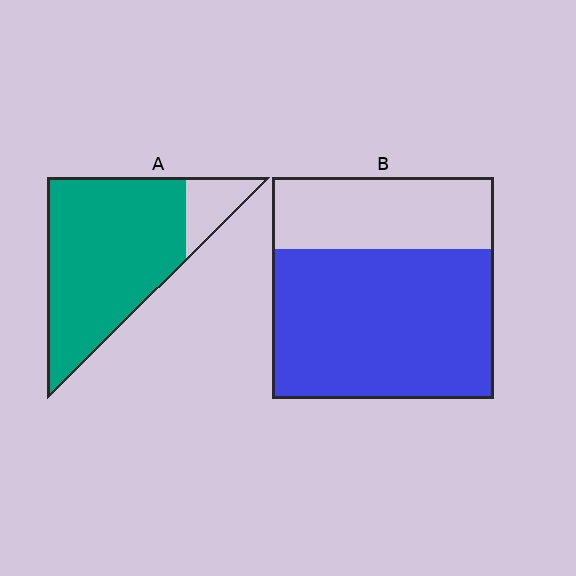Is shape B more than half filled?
Yes.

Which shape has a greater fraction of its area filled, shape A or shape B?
Shape A.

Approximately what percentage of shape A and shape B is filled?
A is approximately 85% and B is approximately 70%.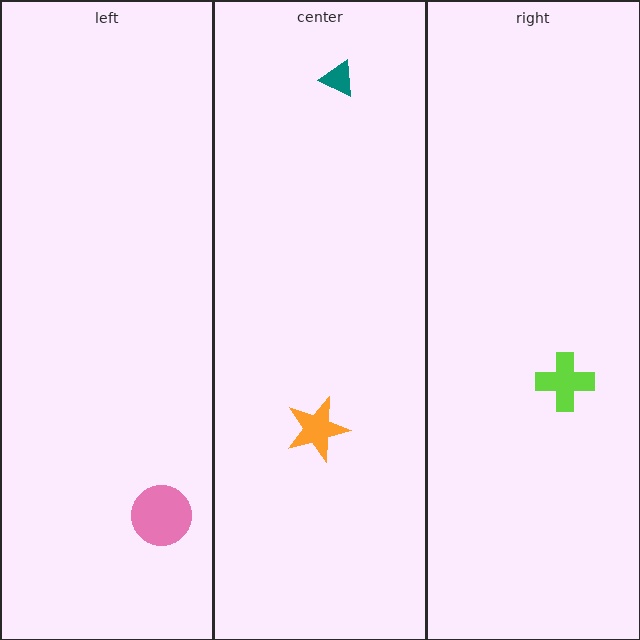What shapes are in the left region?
The pink circle.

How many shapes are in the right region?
1.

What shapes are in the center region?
The orange star, the teal triangle.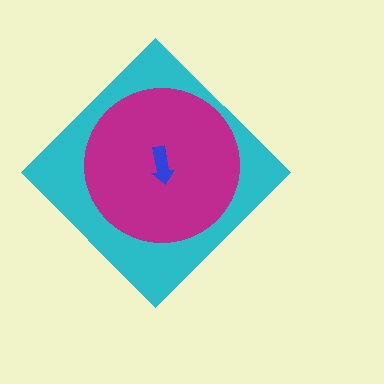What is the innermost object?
The blue arrow.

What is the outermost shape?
The cyan diamond.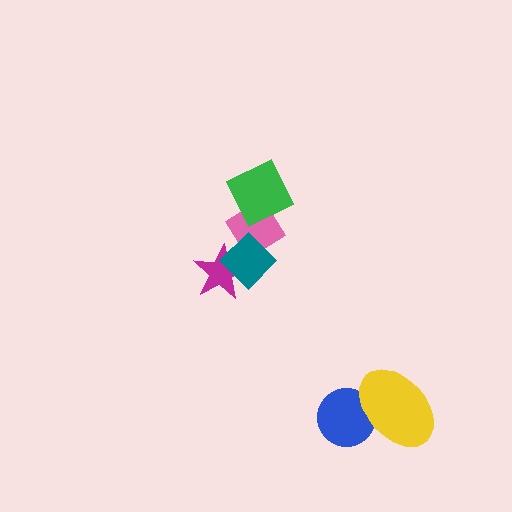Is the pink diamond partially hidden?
Yes, it is partially covered by another shape.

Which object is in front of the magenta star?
The teal diamond is in front of the magenta star.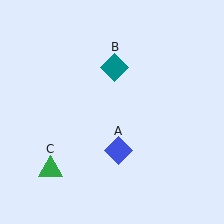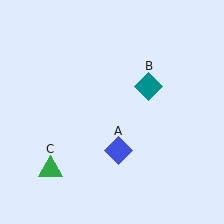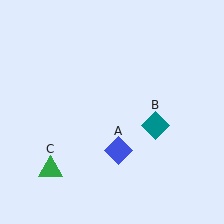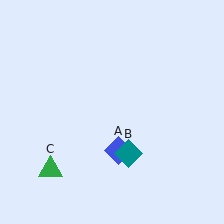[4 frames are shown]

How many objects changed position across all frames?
1 object changed position: teal diamond (object B).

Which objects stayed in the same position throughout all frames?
Blue diamond (object A) and green triangle (object C) remained stationary.